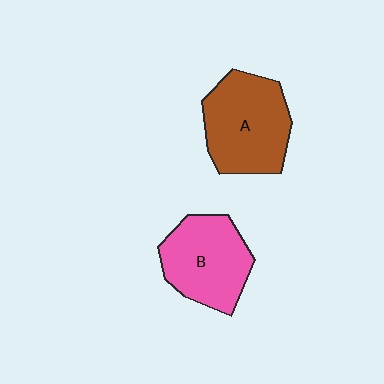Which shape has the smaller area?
Shape B (pink).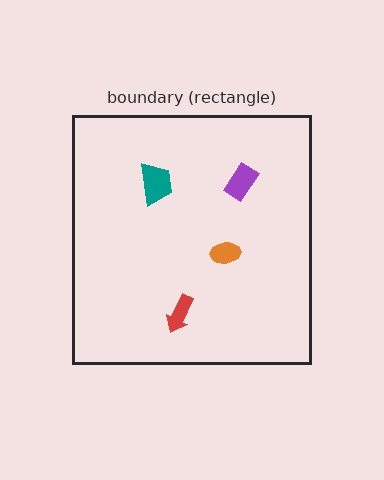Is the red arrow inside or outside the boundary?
Inside.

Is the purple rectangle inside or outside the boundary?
Inside.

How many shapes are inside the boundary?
4 inside, 0 outside.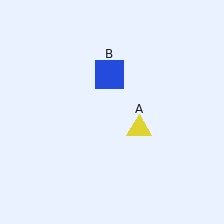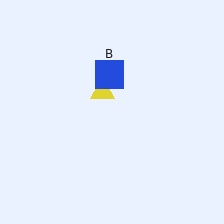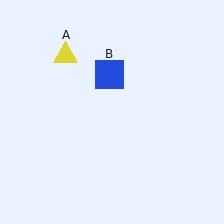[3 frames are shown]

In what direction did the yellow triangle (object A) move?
The yellow triangle (object A) moved up and to the left.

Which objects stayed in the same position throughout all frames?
Blue square (object B) remained stationary.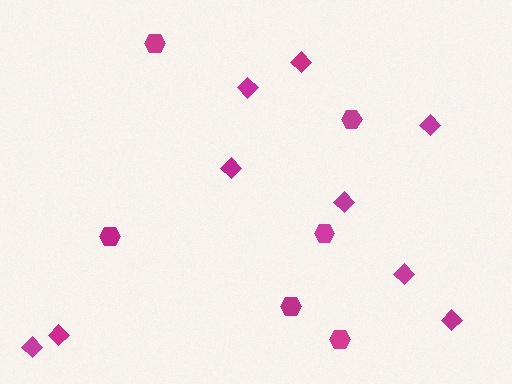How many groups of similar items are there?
There are 2 groups: one group of diamonds (9) and one group of hexagons (6).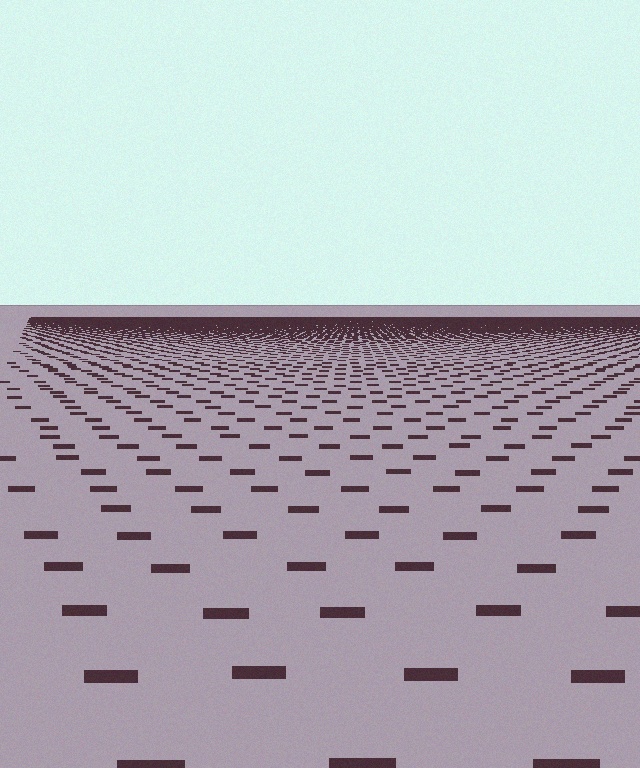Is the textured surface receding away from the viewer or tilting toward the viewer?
The surface is receding away from the viewer. Texture elements get smaller and denser toward the top.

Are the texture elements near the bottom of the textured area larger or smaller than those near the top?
Larger. Near the bottom, elements are closer to the viewer and appear at a bigger on-screen size.